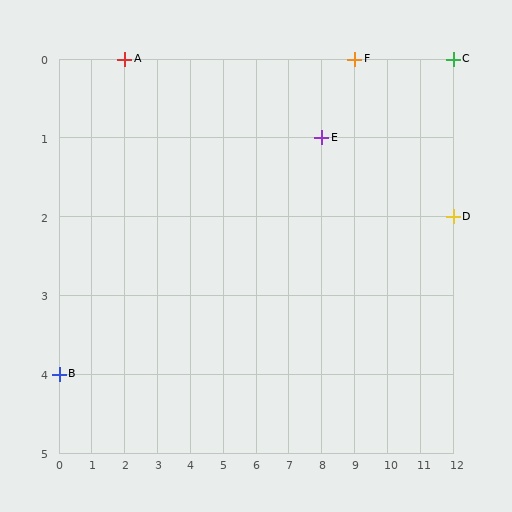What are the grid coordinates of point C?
Point C is at grid coordinates (12, 0).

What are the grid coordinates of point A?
Point A is at grid coordinates (2, 0).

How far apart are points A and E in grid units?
Points A and E are 6 columns and 1 row apart (about 6.1 grid units diagonally).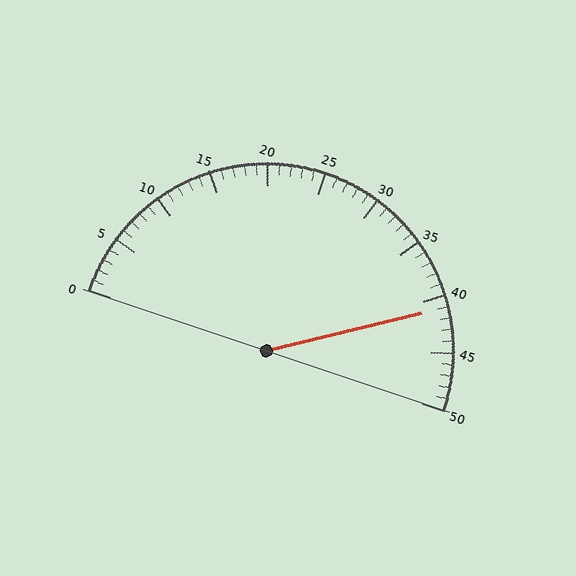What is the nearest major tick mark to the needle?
The nearest major tick mark is 40.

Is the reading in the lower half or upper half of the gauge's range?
The reading is in the upper half of the range (0 to 50).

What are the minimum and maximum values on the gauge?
The gauge ranges from 0 to 50.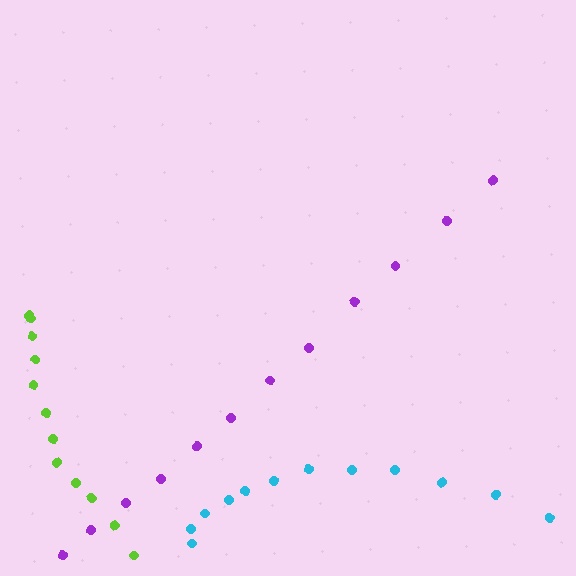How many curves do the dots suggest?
There are 3 distinct paths.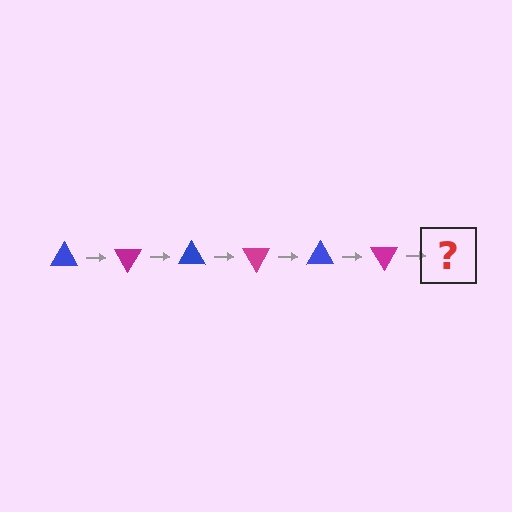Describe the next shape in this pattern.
It should be a blue triangle, rotated 360 degrees from the start.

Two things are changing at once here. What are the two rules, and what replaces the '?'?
The two rules are that it rotates 60 degrees each step and the color cycles through blue and magenta. The '?' should be a blue triangle, rotated 360 degrees from the start.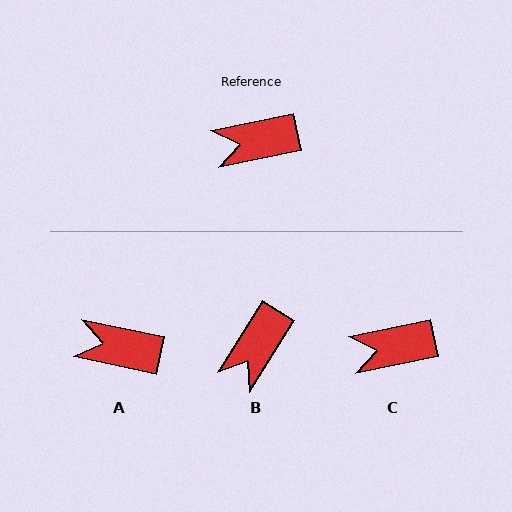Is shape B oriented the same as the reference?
No, it is off by about 47 degrees.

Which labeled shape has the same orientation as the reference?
C.